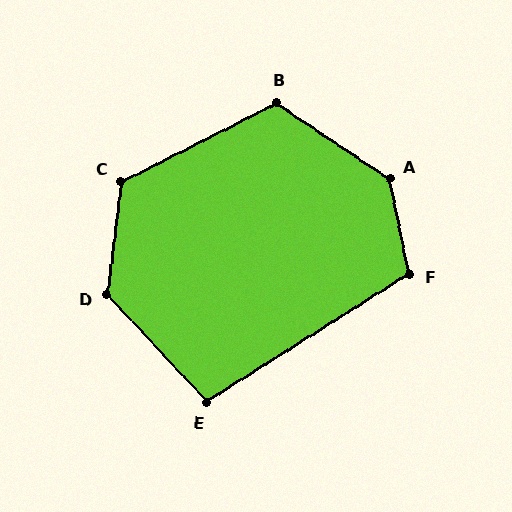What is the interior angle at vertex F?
Approximately 111 degrees (obtuse).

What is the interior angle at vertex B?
Approximately 120 degrees (obtuse).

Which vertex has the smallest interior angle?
E, at approximately 101 degrees.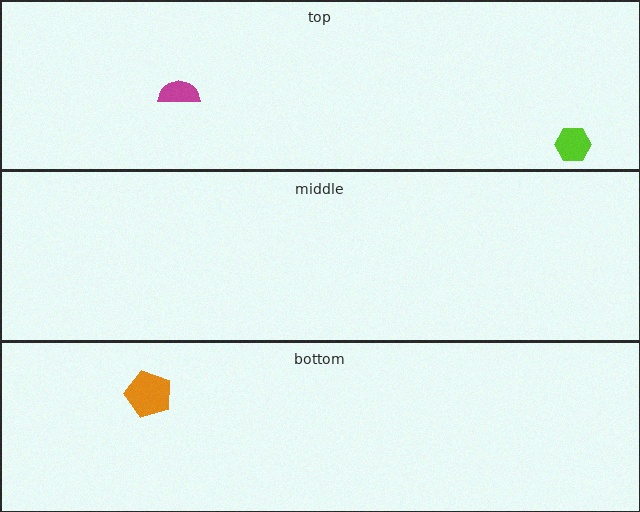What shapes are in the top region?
The magenta semicircle, the lime hexagon.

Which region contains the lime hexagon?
The top region.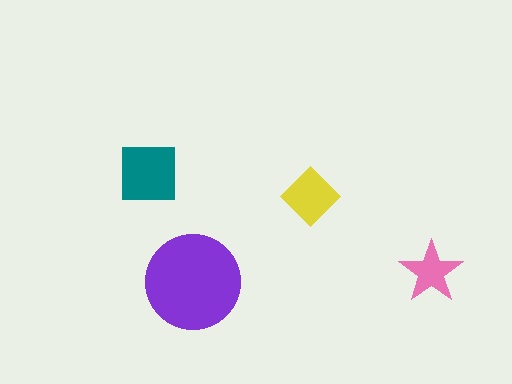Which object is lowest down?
The purple circle is bottommost.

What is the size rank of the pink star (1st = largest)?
4th.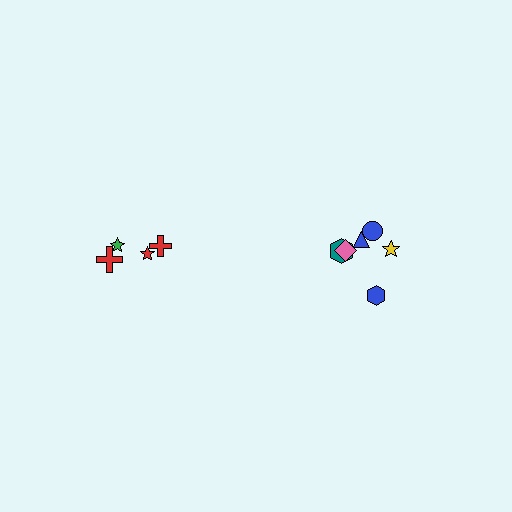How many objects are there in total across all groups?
There are 10 objects.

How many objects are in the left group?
There are 4 objects.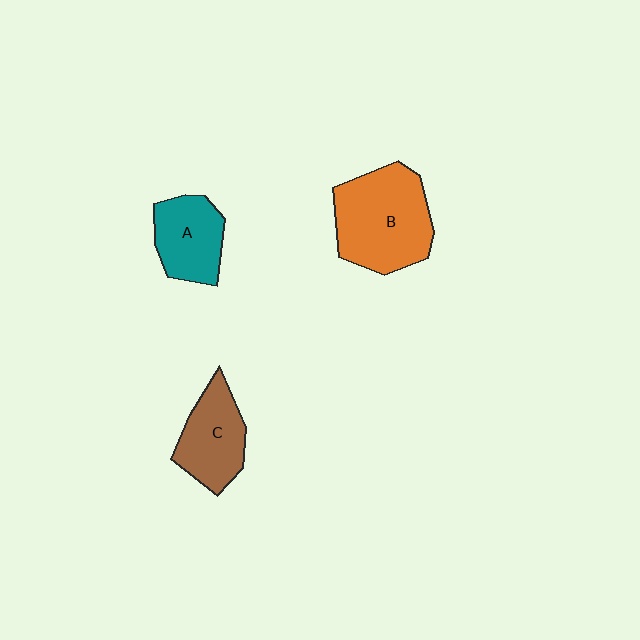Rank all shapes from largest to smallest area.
From largest to smallest: B (orange), C (brown), A (teal).